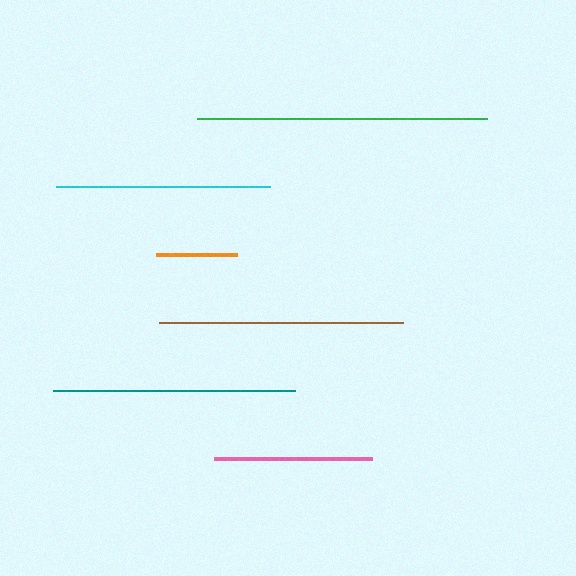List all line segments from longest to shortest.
From longest to shortest: green, brown, teal, cyan, pink, orange.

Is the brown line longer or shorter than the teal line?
The brown line is longer than the teal line.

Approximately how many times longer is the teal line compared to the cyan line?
The teal line is approximately 1.1 times the length of the cyan line.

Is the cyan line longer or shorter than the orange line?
The cyan line is longer than the orange line.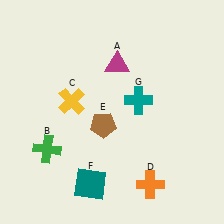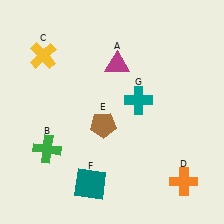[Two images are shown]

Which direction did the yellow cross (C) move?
The yellow cross (C) moved up.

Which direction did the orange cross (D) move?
The orange cross (D) moved right.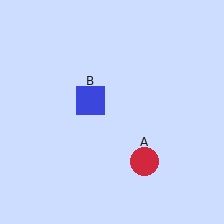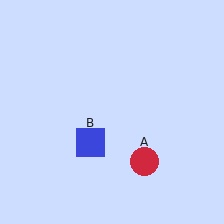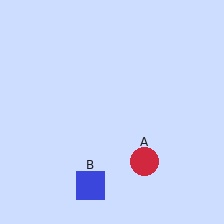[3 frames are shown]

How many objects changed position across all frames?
1 object changed position: blue square (object B).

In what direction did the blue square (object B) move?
The blue square (object B) moved down.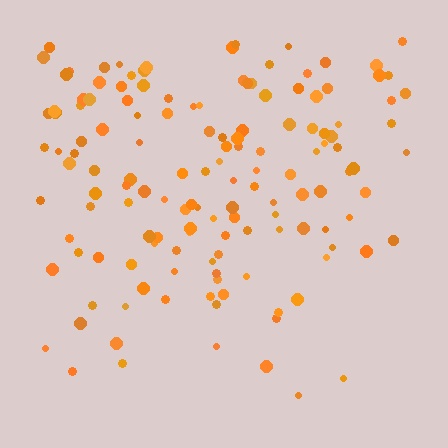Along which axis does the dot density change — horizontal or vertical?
Vertical.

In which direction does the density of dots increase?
From bottom to top, with the top side densest.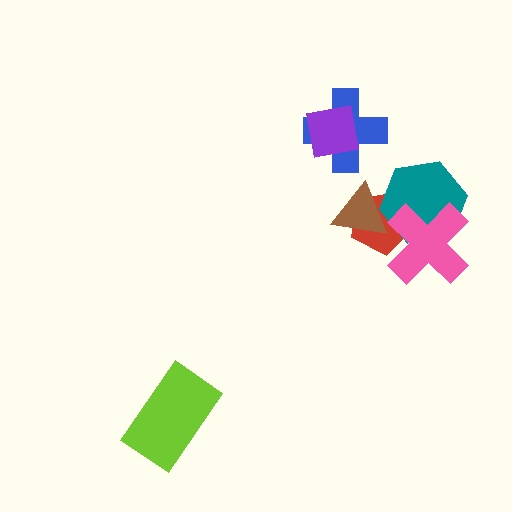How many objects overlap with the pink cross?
2 objects overlap with the pink cross.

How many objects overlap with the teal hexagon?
3 objects overlap with the teal hexagon.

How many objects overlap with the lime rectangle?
0 objects overlap with the lime rectangle.